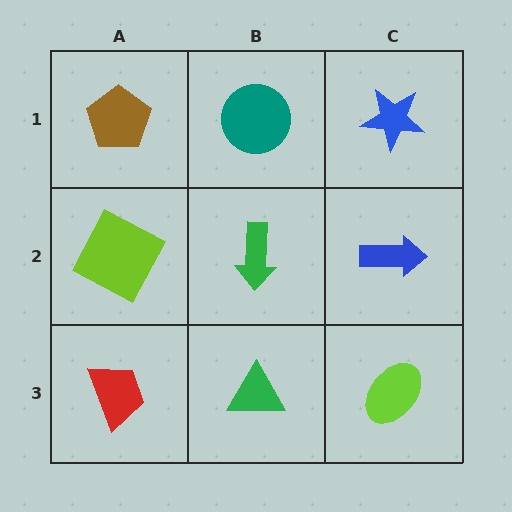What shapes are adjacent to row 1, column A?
A lime square (row 2, column A), a teal circle (row 1, column B).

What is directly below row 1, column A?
A lime square.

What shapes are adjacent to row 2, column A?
A brown pentagon (row 1, column A), a red trapezoid (row 3, column A), a green arrow (row 2, column B).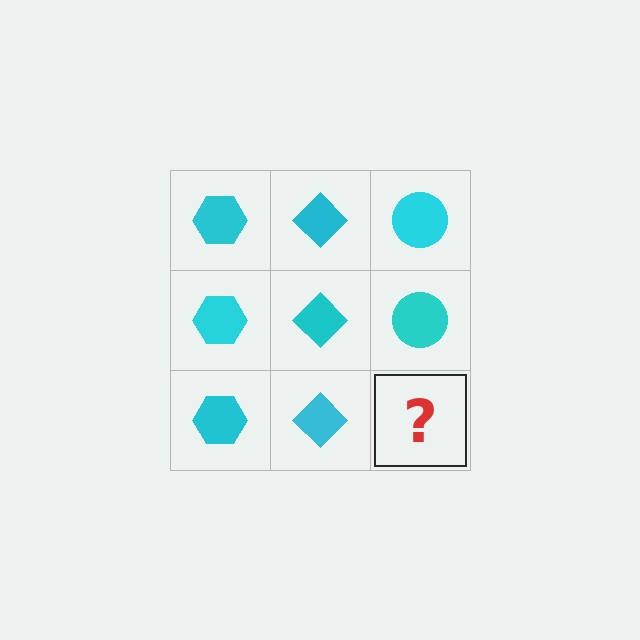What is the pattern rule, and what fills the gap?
The rule is that each column has a consistent shape. The gap should be filled with a cyan circle.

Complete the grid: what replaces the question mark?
The question mark should be replaced with a cyan circle.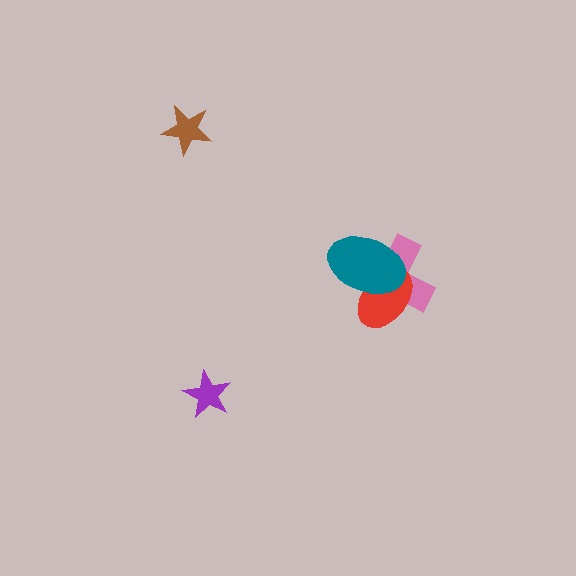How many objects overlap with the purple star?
0 objects overlap with the purple star.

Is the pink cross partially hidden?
Yes, it is partially covered by another shape.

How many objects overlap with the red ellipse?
2 objects overlap with the red ellipse.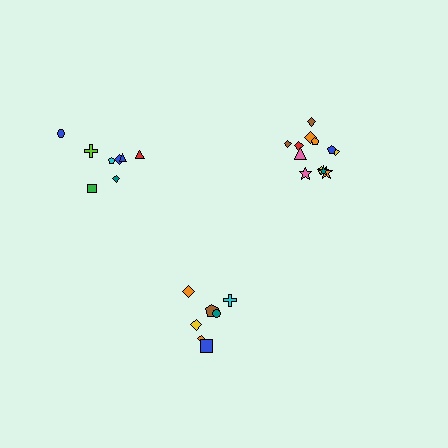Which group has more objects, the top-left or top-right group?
The top-right group.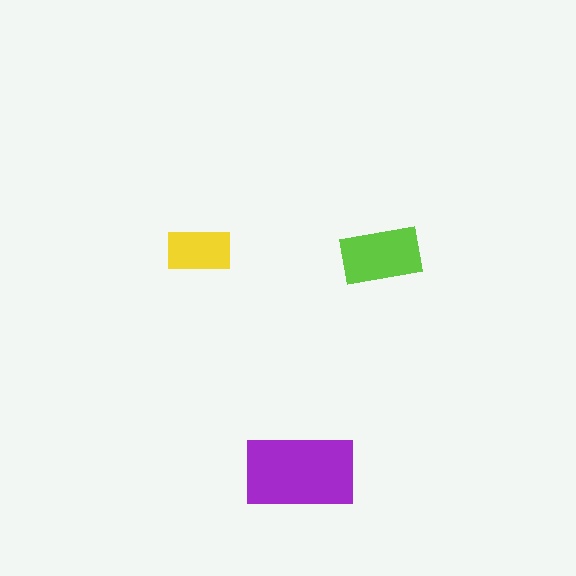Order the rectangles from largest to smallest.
the purple one, the lime one, the yellow one.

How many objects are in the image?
There are 3 objects in the image.